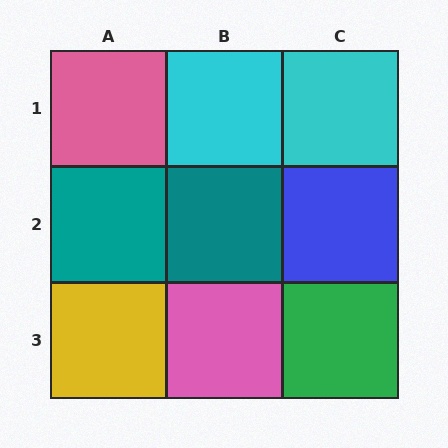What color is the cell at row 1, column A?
Pink.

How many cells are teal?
2 cells are teal.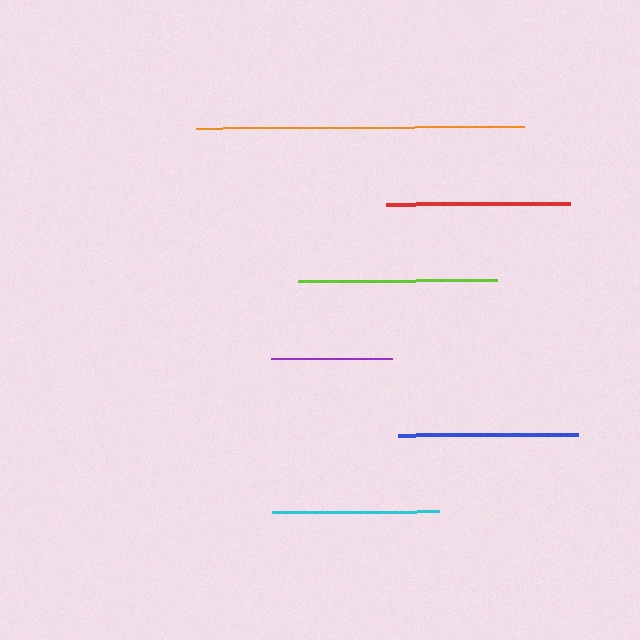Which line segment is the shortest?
The purple line is the shortest at approximately 120 pixels.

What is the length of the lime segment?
The lime segment is approximately 199 pixels long.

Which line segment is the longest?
The orange line is the longest at approximately 328 pixels.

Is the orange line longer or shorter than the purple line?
The orange line is longer than the purple line.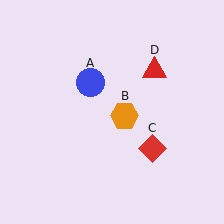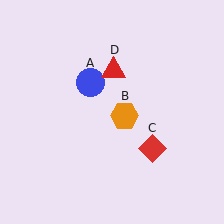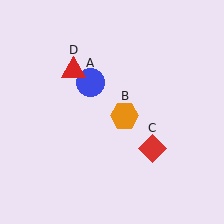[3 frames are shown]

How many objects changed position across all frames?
1 object changed position: red triangle (object D).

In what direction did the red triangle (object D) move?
The red triangle (object D) moved left.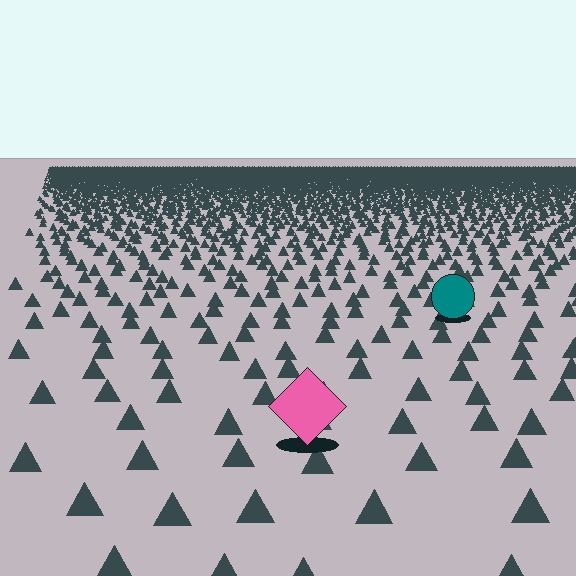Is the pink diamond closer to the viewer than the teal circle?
Yes. The pink diamond is closer — you can tell from the texture gradient: the ground texture is coarser near it.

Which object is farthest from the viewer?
The teal circle is farthest from the viewer. It appears smaller and the ground texture around it is denser.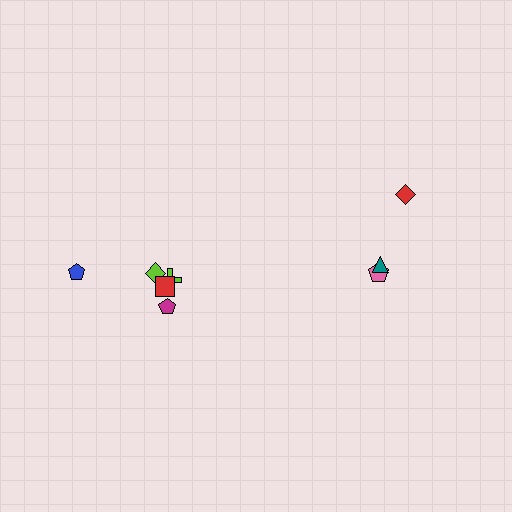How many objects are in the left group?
There are 5 objects.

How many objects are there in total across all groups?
There are 8 objects.